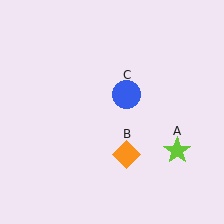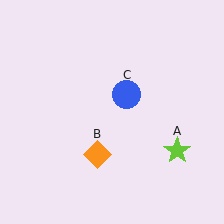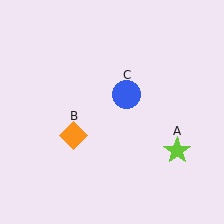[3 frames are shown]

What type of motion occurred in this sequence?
The orange diamond (object B) rotated clockwise around the center of the scene.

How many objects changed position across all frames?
1 object changed position: orange diamond (object B).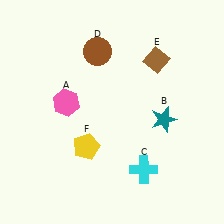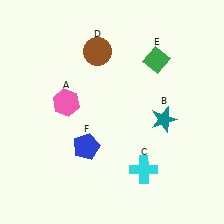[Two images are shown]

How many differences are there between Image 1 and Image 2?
There are 2 differences between the two images.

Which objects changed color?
E changed from brown to green. F changed from yellow to blue.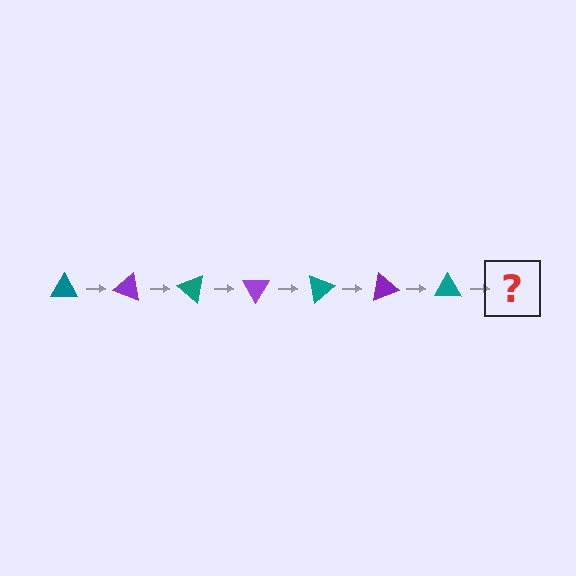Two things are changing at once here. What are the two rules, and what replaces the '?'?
The two rules are that it rotates 20 degrees each step and the color cycles through teal and purple. The '?' should be a purple triangle, rotated 140 degrees from the start.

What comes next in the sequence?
The next element should be a purple triangle, rotated 140 degrees from the start.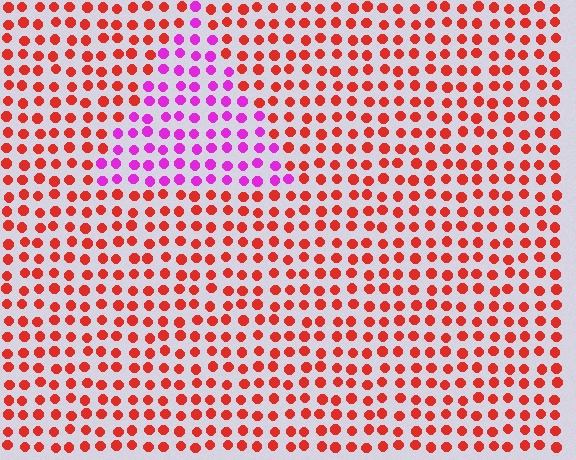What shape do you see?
I see a triangle.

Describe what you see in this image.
The image is filled with small red elements in a uniform arrangement. A triangle-shaped region is visible where the elements are tinted to a slightly different hue, forming a subtle color boundary.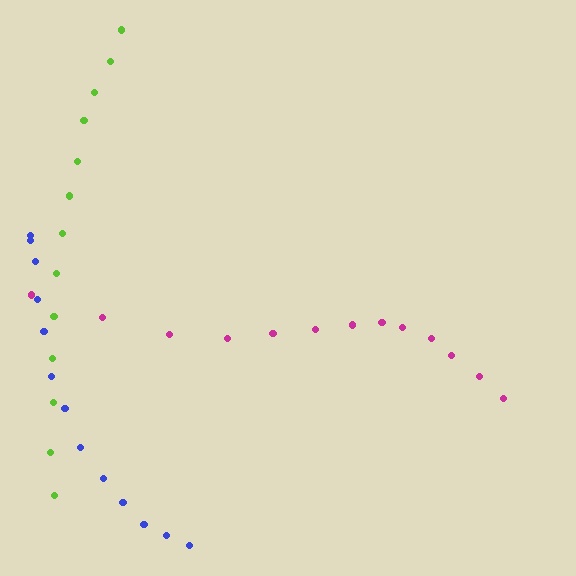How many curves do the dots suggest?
There are 3 distinct paths.